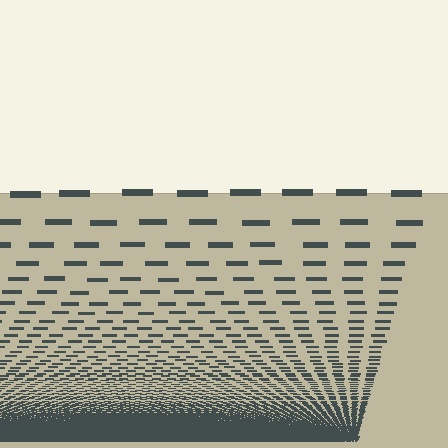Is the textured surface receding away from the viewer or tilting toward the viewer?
The surface appears to tilt toward the viewer. Texture elements get larger and sparser toward the top.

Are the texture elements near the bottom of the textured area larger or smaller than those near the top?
Smaller. The gradient is inverted — elements near the bottom are smaller and denser.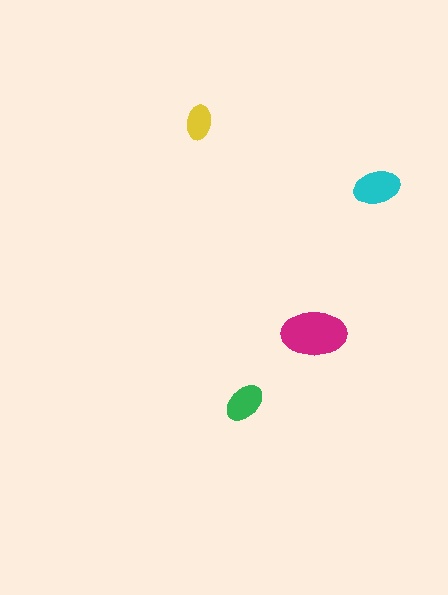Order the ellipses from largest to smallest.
the magenta one, the cyan one, the green one, the yellow one.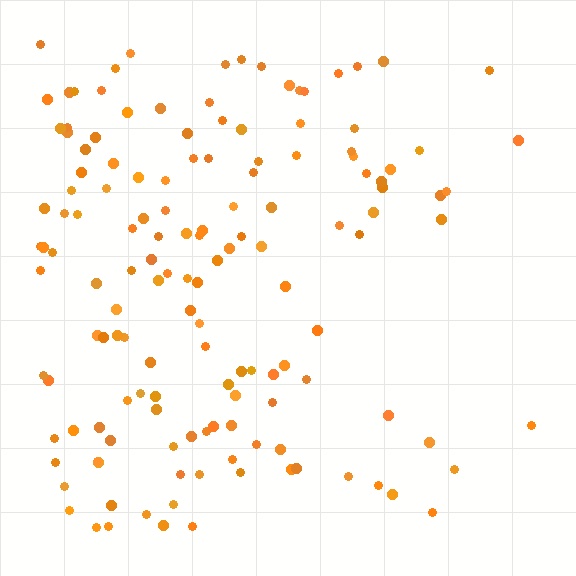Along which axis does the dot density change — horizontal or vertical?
Horizontal.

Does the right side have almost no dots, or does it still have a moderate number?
Still a moderate number, just noticeably fewer than the left.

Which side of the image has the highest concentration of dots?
The left.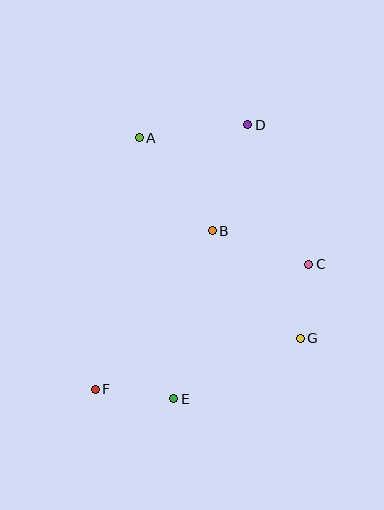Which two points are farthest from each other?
Points D and F are farthest from each other.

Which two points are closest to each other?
Points C and G are closest to each other.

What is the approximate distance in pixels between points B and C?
The distance between B and C is approximately 102 pixels.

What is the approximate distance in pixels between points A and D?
The distance between A and D is approximately 109 pixels.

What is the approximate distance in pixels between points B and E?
The distance between B and E is approximately 173 pixels.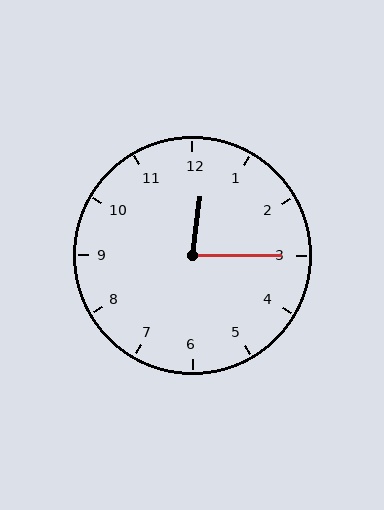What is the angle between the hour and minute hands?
Approximately 82 degrees.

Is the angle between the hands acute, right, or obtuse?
It is acute.